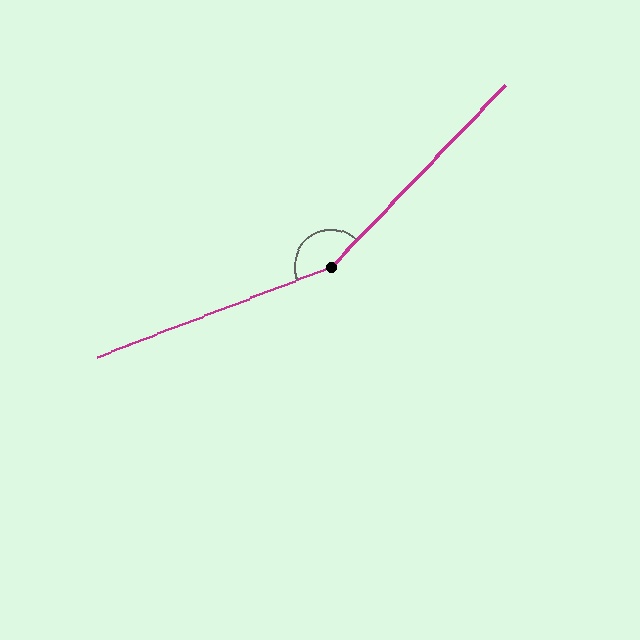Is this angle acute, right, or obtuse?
It is obtuse.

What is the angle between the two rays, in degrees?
Approximately 155 degrees.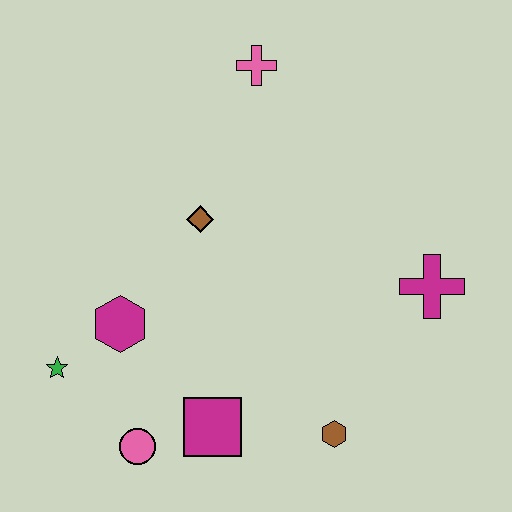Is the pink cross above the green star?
Yes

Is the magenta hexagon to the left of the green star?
No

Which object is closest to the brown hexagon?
The magenta square is closest to the brown hexagon.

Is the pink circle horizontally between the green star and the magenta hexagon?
No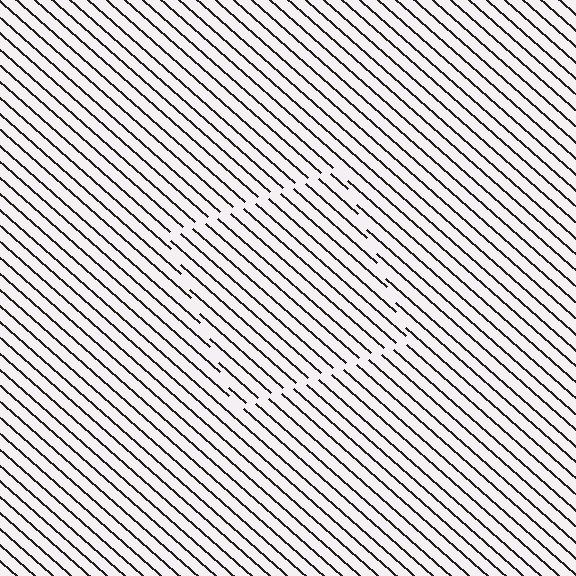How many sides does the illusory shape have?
4 sides — the line-ends trace a square.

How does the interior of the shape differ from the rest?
The interior of the shape contains the same grating, shifted by half a period — the contour is defined by the phase discontinuity where line-ends from the inner and outer gratings abut.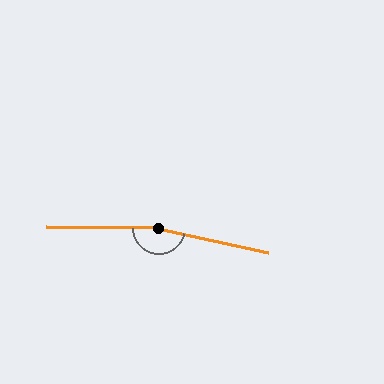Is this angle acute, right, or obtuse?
It is obtuse.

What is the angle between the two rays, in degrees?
Approximately 168 degrees.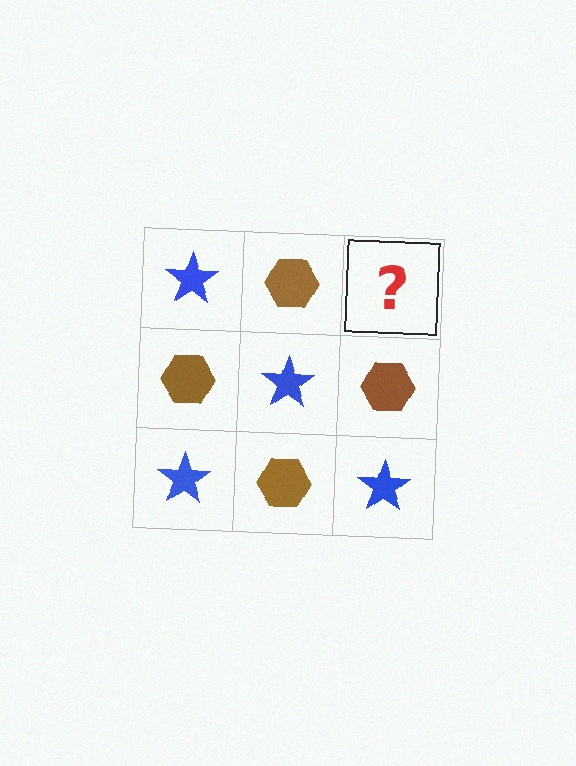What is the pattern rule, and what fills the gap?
The rule is that it alternates blue star and brown hexagon in a checkerboard pattern. The gap should be filled with a blue star.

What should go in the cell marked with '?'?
The missing cell should contain a blue star.